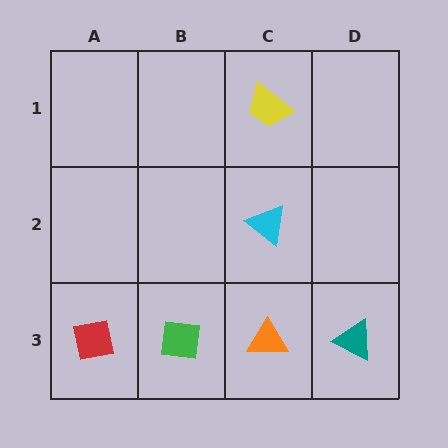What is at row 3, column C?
An orange triangle.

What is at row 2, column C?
A cyan triangle.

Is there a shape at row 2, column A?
No, that cell is empty.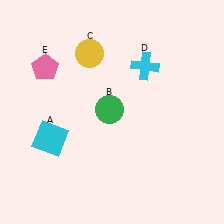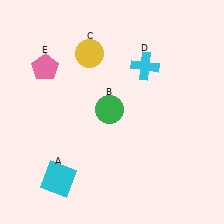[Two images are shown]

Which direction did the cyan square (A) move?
The cyan square (A) moved down.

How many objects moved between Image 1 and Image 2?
1 object moved between the two images.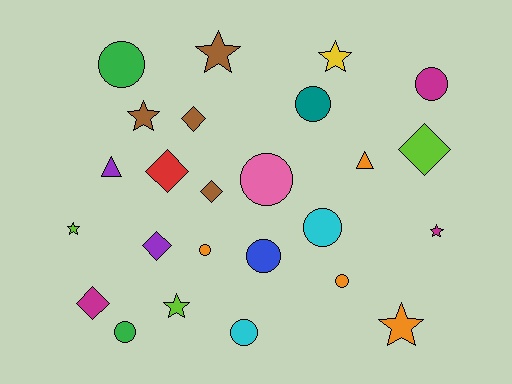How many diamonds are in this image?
There are 6 diamonds.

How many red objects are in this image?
There is 1 red object.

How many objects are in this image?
There are 25 objects.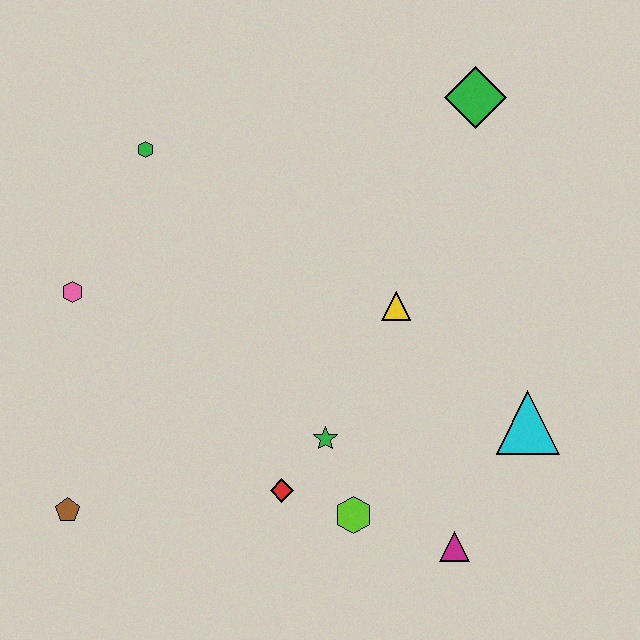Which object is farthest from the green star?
The green diamond is farthest from the green star.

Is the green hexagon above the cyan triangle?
Yes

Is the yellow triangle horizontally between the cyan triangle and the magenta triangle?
No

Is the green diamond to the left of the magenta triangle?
No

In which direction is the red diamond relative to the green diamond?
The red diamond is below the green diamond.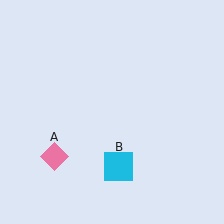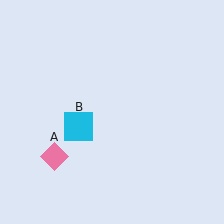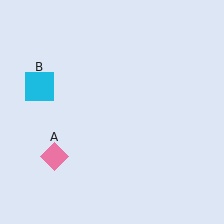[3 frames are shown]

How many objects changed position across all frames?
1 object changed position: cyan square (object B).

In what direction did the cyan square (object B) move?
The cyan square (object B) moved up and to the left.